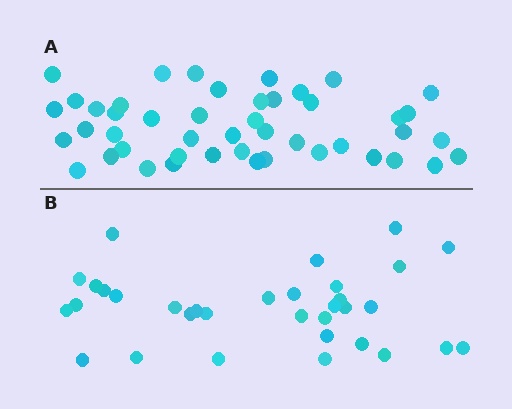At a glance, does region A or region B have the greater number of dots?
Region A (the top region) has more dots.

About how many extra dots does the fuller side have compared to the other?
Region A has approximately 15 more dots than region B.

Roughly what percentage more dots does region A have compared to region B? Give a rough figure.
About 40% more.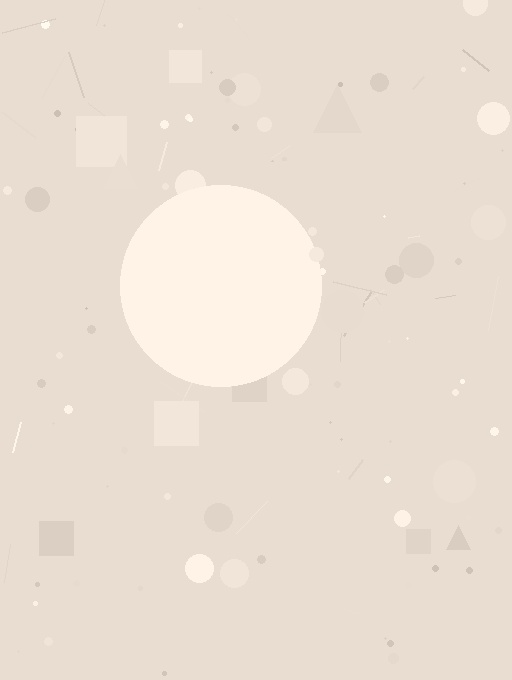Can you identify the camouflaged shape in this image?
The camouflaged shape is a circle.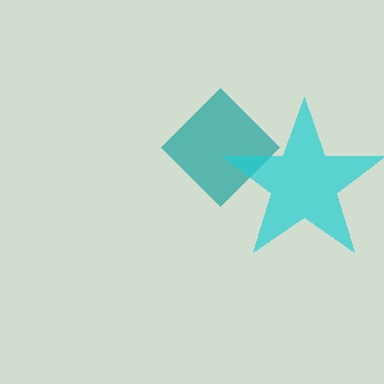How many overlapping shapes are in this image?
There are 2 overlapping shapes in the image.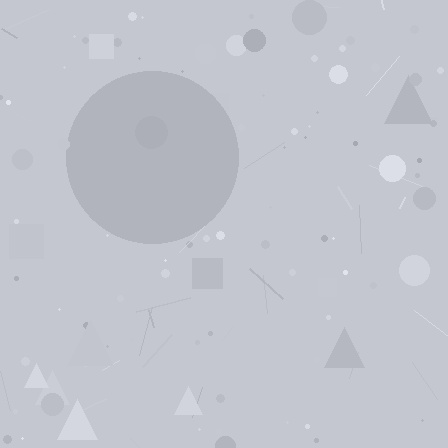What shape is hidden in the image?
A circle is hidden in the image.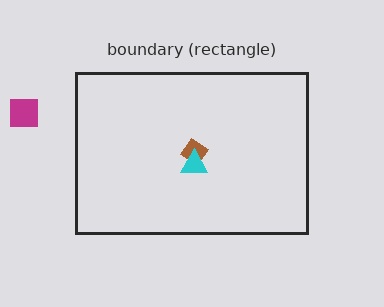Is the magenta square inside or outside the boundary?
Outside.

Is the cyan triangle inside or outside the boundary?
Inside.